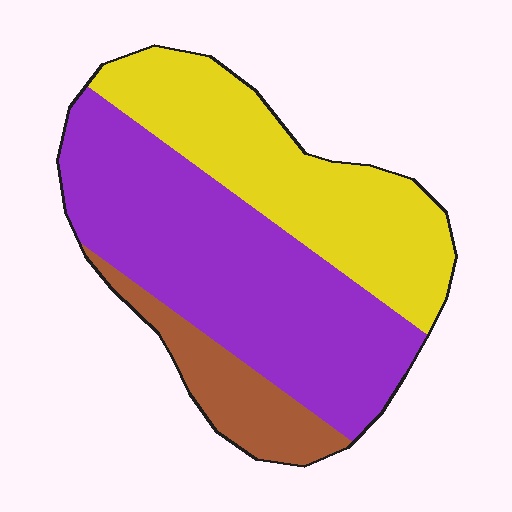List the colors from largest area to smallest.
From largest to smallest: purple, yellow, brown.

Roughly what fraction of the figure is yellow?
Yellow covers about 35% of the figure.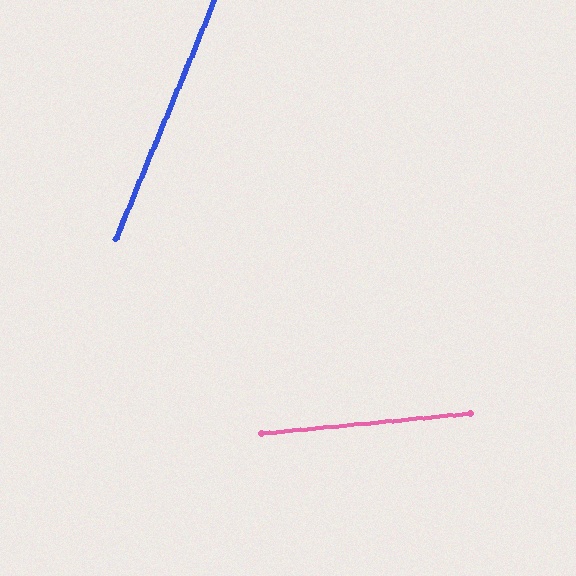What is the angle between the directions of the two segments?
Approximately 62 degrees.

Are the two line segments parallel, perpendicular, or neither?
Neither parallel nor perpendicular — they differ by about 62°.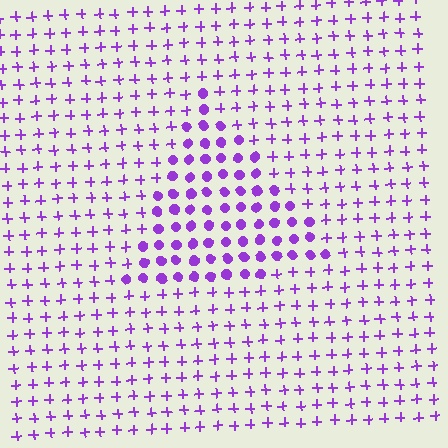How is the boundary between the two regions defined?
The boundary is defined by a change in element shape: circles inside vs. plus signs outside. All elements share the same color and spacing.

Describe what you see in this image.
The image is filled with small purple elements arranged in a uniform grid. A triangle-shaped region contains circles, while the surrounding area contains plus signs. The boundary is defined purely by the change in element shape.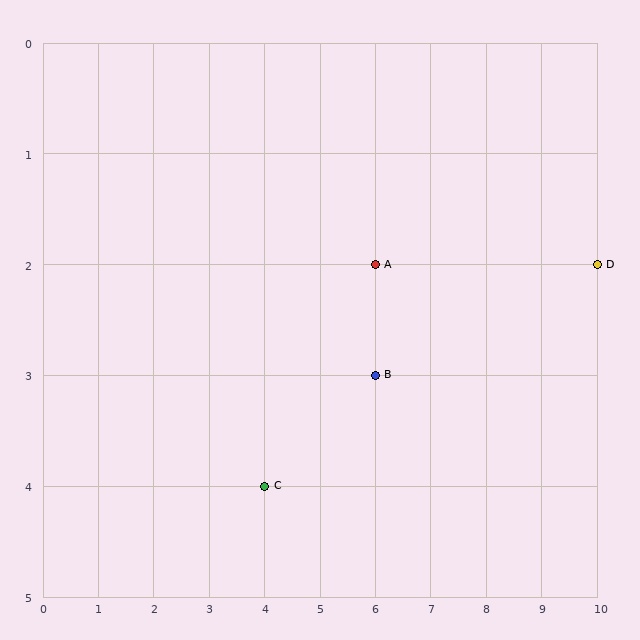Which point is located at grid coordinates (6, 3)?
Point B is at (6, 3).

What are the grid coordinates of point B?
Point B is at grid coordinates (6, 3).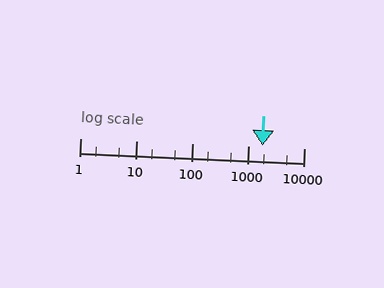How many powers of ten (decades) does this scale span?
The scale spans 4 decades, from 1 to 10000.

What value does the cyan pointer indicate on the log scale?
The pointer indicates approximately 1800.